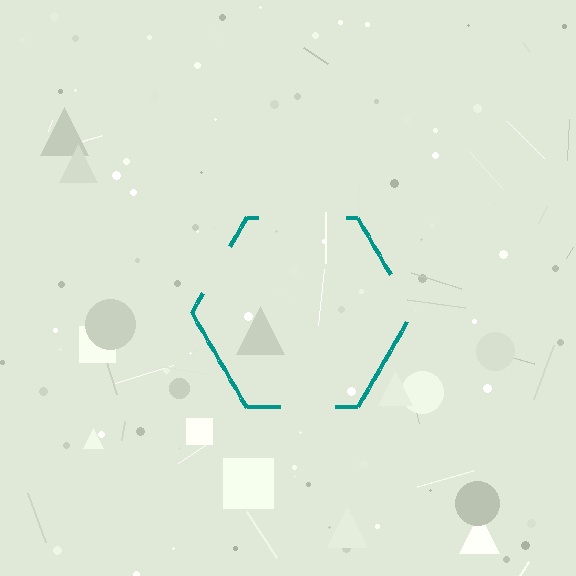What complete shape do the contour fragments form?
The contour fragments form a hexagon.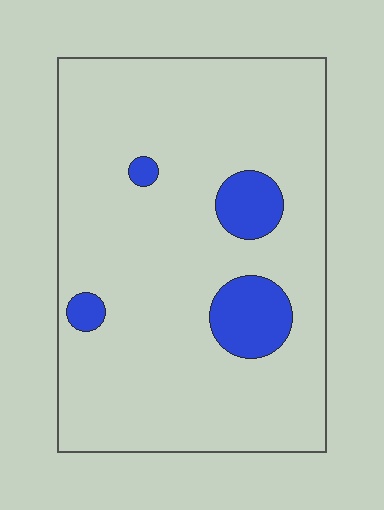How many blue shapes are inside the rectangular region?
4.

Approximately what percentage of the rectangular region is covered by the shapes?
Approximately 10%.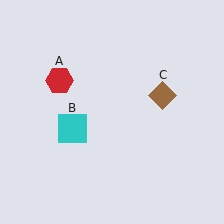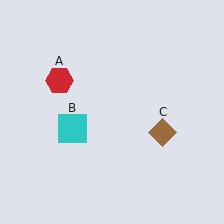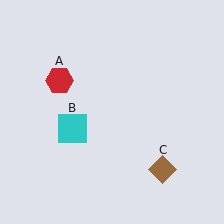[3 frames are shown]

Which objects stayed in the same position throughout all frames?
Red hexagon (object A) and cyan square (object B) remained stationary.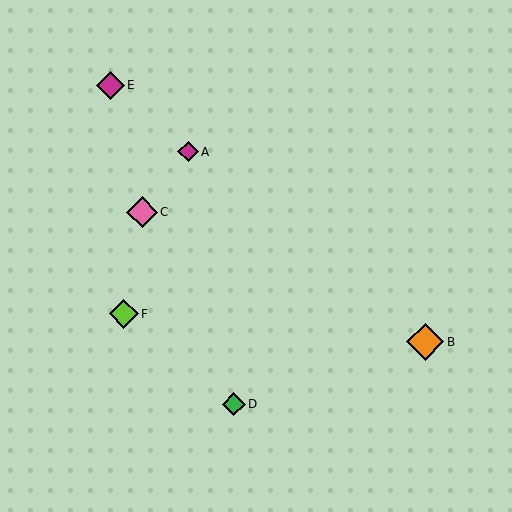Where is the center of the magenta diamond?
The center of the magenta diamond is at (188, 152).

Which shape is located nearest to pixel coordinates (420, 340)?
The orange diamond (labeled B) at (425, 342) is nearest to that location.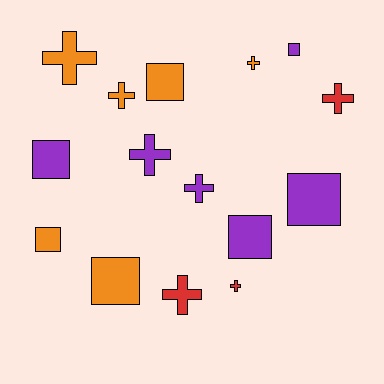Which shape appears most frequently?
Cross, with 8 objects.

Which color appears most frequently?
Purple, with 6 objects.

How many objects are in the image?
There are 15 objects.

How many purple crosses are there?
There are 2 purple crosses.